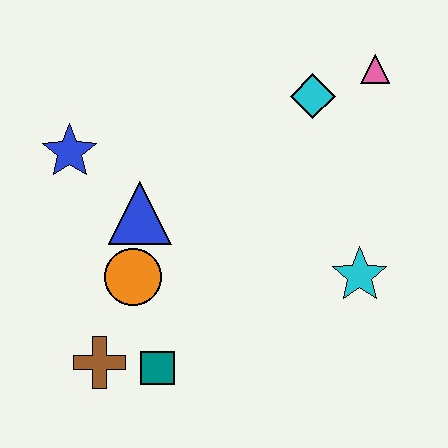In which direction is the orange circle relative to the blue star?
The orange circle is below the blue star.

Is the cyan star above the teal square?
Yes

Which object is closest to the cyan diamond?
The pink triangle is closest to the cyan diamond.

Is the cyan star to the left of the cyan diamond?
No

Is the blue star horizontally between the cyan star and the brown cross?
No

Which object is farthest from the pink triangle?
The brown cross is farthest from the pink triangle.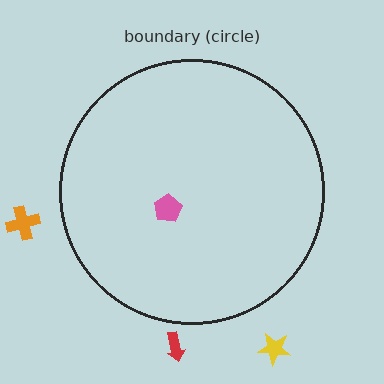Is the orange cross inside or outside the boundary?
Outside.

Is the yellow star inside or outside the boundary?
Outside.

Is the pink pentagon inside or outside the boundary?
Inside.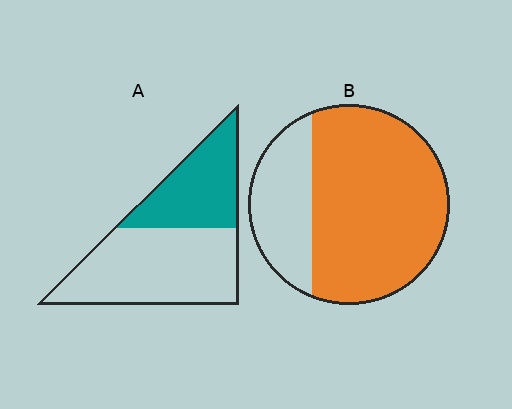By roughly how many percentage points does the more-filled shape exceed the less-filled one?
By roughly 35 percentage points (B over A).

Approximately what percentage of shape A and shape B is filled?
A is approximately 40% and B is approximately 75%.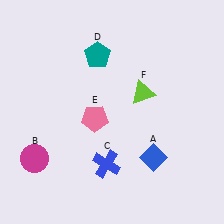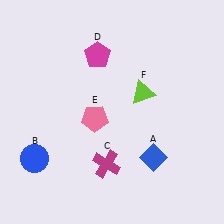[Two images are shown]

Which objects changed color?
B changed from magenta to blue. C changed from blue to magenta. D changed from teal to magenta.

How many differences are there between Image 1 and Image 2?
There are 3 differences between the two images.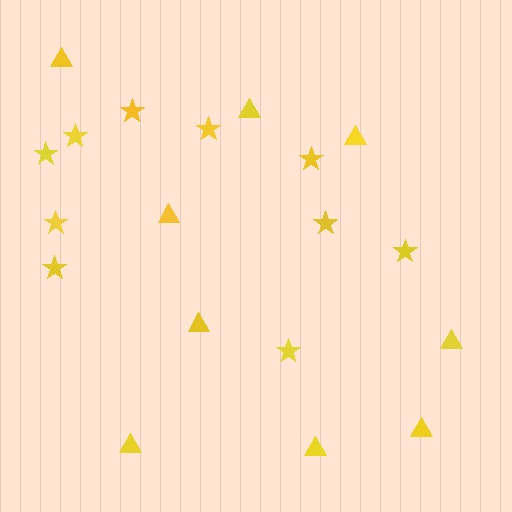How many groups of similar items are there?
There are 2 groups: one group of stars (10) and one group of triangles (9).